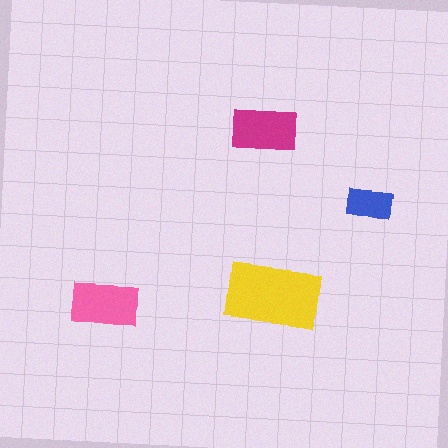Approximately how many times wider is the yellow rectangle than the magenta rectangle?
About 1.5 times wider.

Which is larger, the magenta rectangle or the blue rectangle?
The magenta one.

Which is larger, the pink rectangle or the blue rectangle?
The pink one.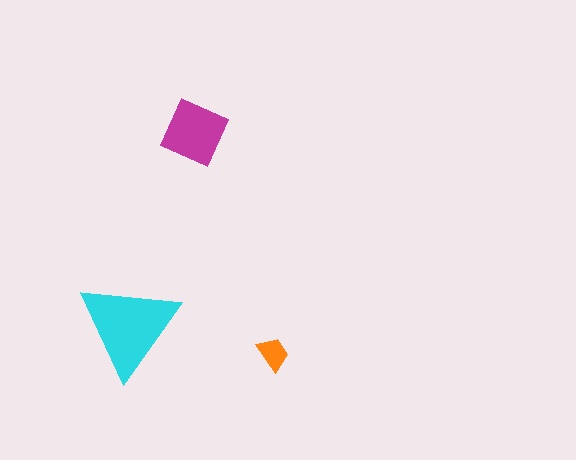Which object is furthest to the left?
The cyan triangle is leftmost.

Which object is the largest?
The cyan triangle.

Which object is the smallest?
The orange trapezoid.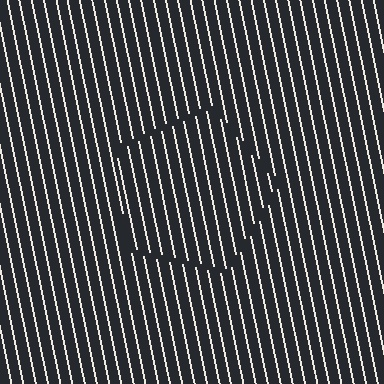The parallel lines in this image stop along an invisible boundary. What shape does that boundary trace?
An illusory pentagon. The interior of the shape contains the same grating, shifted by half a period — the contour is defined by the phase discontinuity where line-ends from the inner and outer gratings abut.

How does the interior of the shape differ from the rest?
The interior of the shape contains the same grating, shifted by half a period — the contour is defined by the phase discontinuity where line-ends from the inner and outer gratings abut.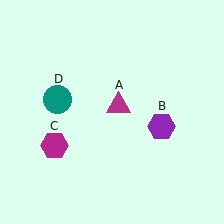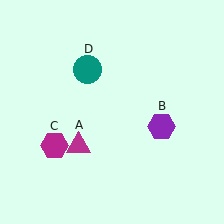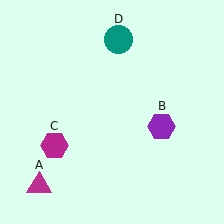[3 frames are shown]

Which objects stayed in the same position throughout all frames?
Purple hexagon (object B) and magenta hexagon (object C) remained stationary.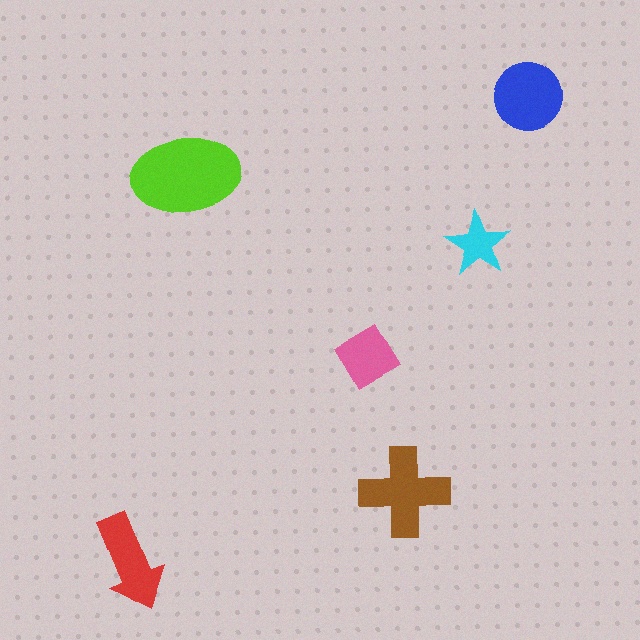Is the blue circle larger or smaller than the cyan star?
Larger.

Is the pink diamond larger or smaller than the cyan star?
Larger.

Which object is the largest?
The lime ellipse.